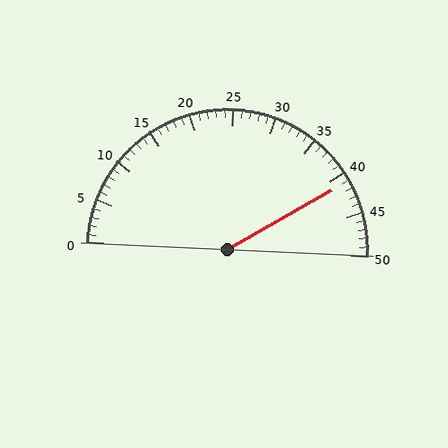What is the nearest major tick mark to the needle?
The nearest major tick mark is 40.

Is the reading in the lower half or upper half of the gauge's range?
The reading is in the upper half of the range (0 to 50).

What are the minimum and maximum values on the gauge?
The gauge ranges from 0 to 50.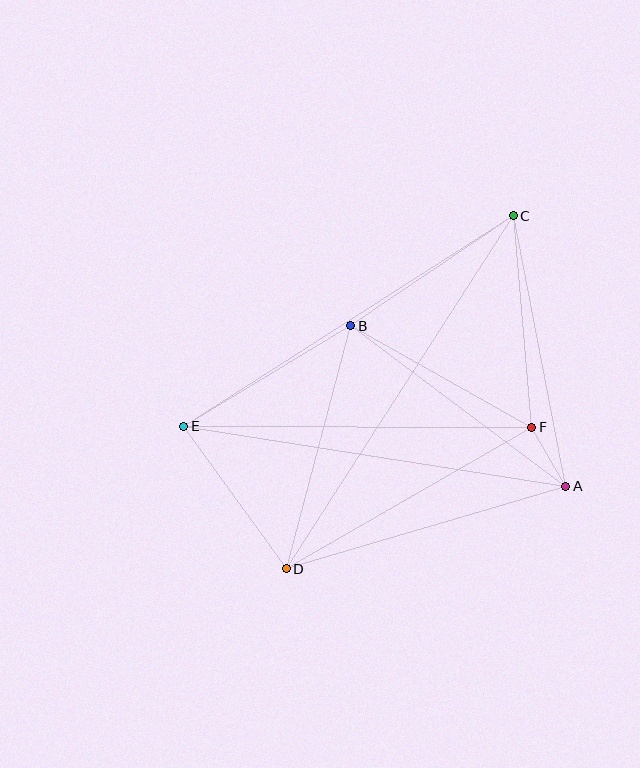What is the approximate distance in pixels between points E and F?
The distance between E and F is approximately 348 pixels.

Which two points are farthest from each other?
Points C and D are farthest from each other.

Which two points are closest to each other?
Points A and F are closest to each other.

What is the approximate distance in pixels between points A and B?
The distance between A and B is approximately 268 pixels.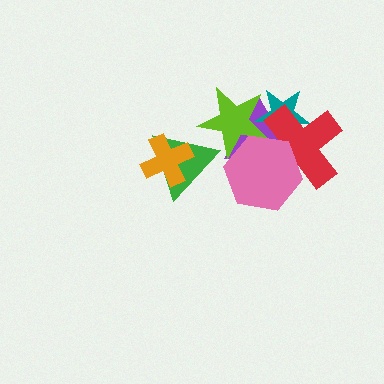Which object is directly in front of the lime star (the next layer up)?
The red cross is directly in front of the lime star.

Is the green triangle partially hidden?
Yes, it is partially covered by another shape.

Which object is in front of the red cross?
The pink hexagon is in front of the red cross.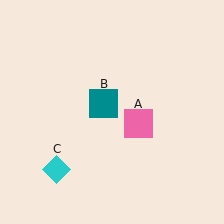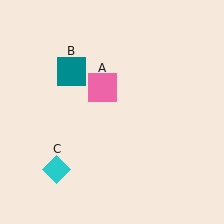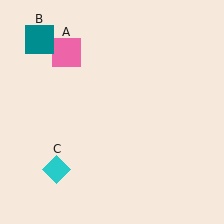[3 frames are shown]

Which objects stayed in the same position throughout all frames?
Cyan diamond (object C) remained stationary.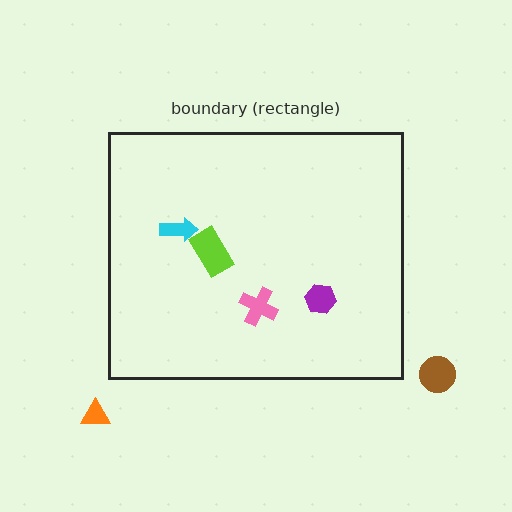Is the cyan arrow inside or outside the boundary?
Inside.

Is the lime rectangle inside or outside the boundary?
Inside.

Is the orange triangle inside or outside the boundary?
Outside.